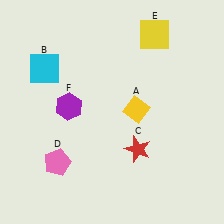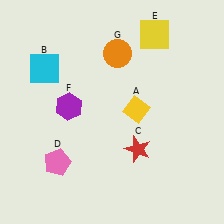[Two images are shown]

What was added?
An orange circle (G) was added in Image 2.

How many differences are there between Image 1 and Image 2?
There is 1 difference between the two images.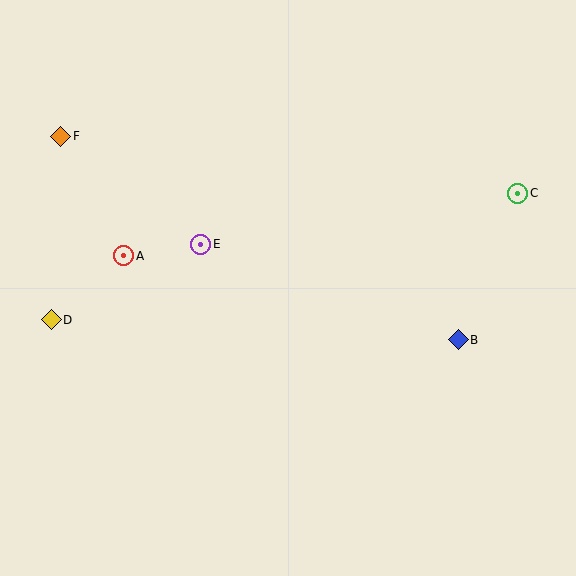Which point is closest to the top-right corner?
Point C is closest to the top-right corner.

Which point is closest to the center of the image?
Point E at (201, 244) is closest to the center.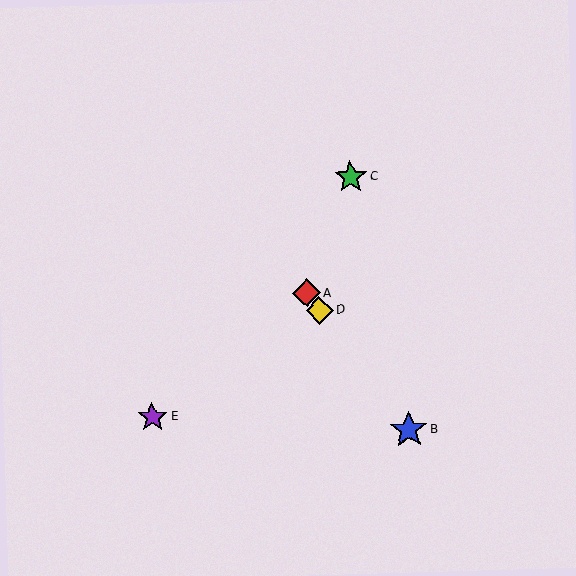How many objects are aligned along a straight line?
3 objects (A, B, D) are aligned along a straight line.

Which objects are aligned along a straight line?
Objects A, B, D are aligned along a straight line.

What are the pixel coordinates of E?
Object E is at (152, 417).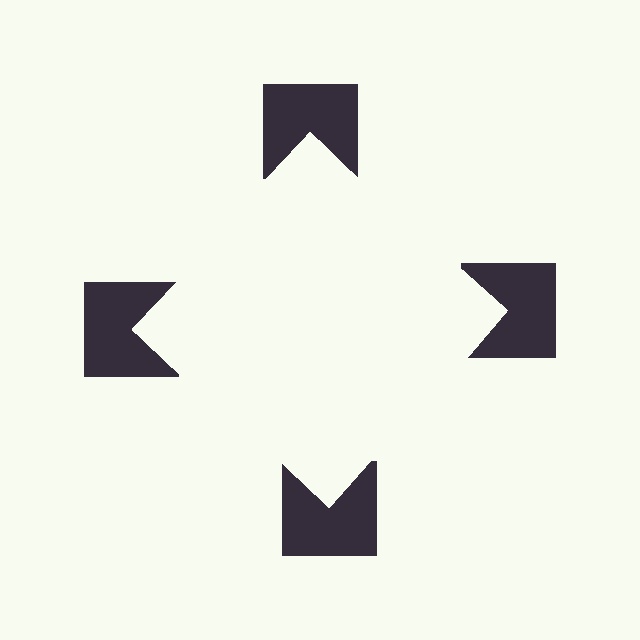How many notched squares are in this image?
There are 4 — one at each vertex of the illusory square.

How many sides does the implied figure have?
4 sides.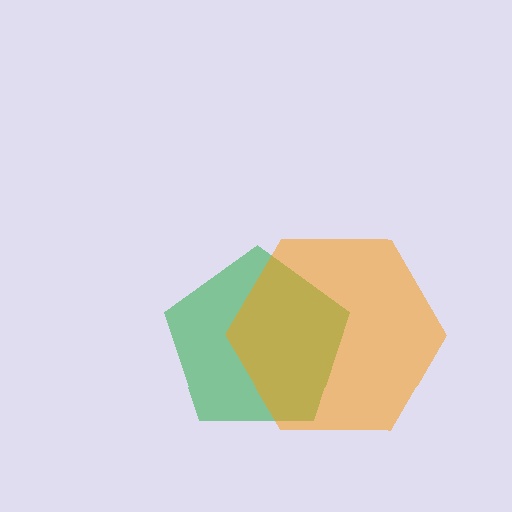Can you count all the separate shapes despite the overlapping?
Yes, there are 2 separate shapes.